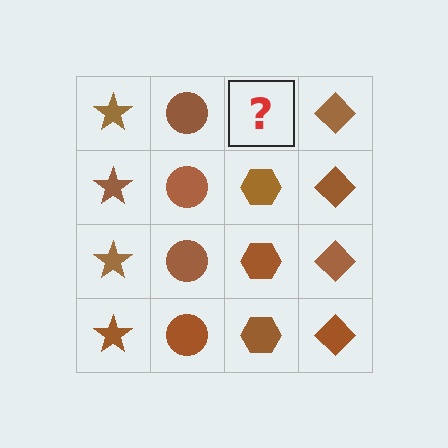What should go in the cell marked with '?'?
The missing cell should contain a brown hexagon.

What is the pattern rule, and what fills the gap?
The rule is that each column has a consistent shape. The gap should be filled with a brown hexagon.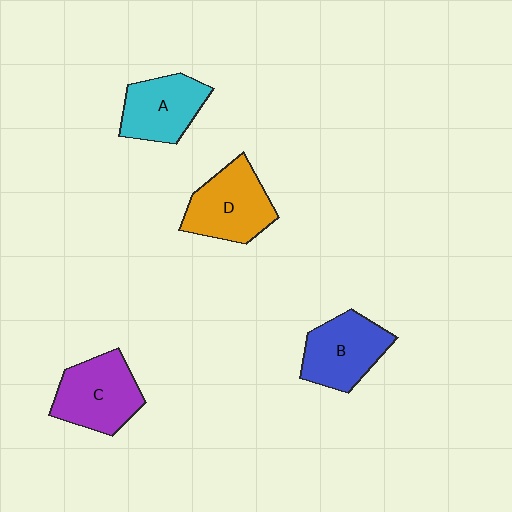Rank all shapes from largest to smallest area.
From largest to smallest: D (orange), C (purple), B (blue), A (cyan).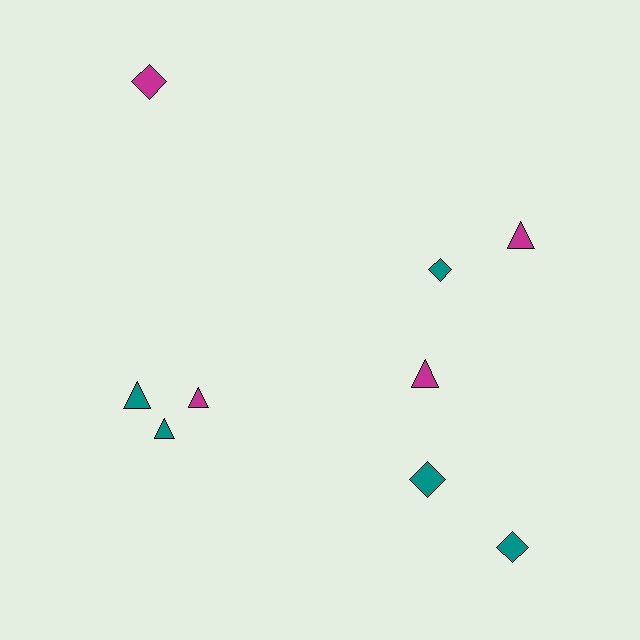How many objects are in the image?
There are 9 objects.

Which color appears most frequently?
Teal, with 5 objects.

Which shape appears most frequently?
Triangle, with 5 objects.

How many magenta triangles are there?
There are 3 magenta triangles.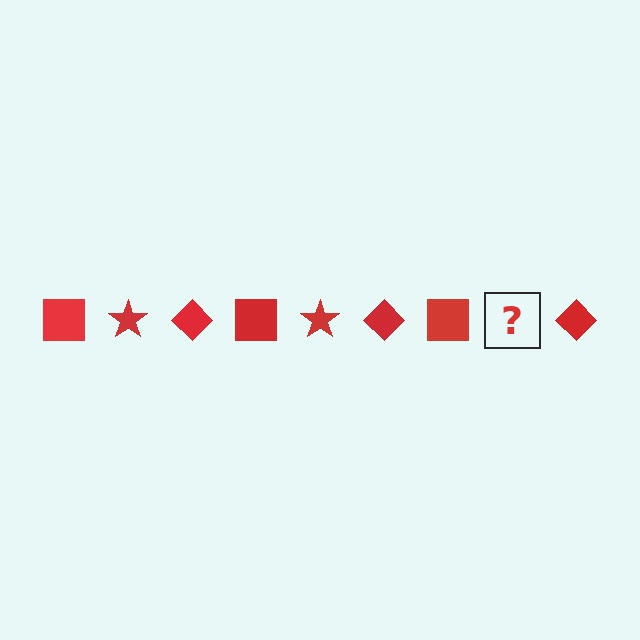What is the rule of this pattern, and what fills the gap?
The rule is that the pattern cycles through square, star, diamond shapes in red. The gap should be filled with a red star.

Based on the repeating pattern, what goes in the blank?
The blank should be a red star.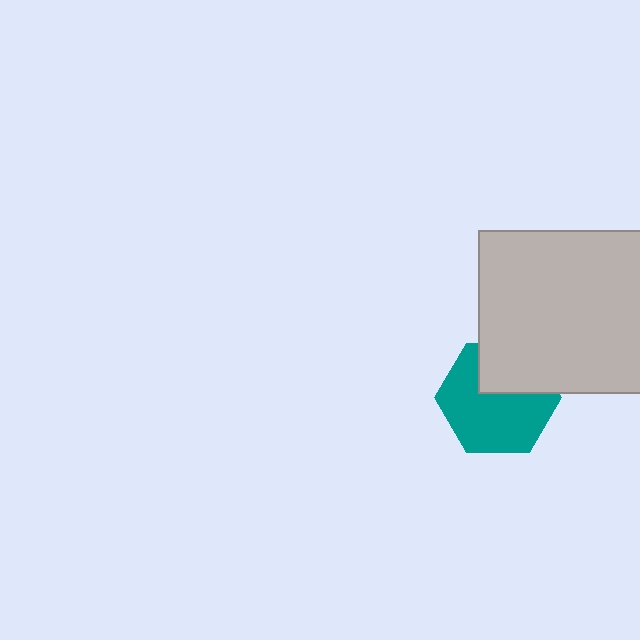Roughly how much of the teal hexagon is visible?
Most of it is visible (roughly 68%).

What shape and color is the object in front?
The object in front is a light gray rectangle.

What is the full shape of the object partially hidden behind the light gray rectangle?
The partially hidden object is a teal hexagon.